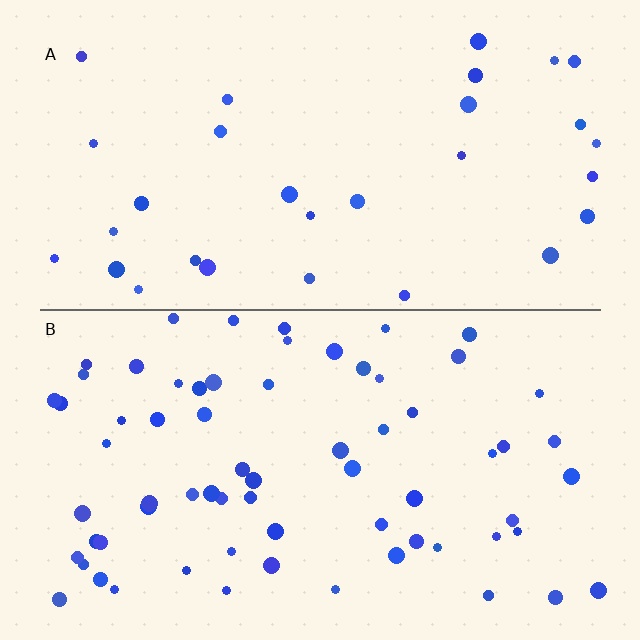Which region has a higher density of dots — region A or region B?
B (the bottom).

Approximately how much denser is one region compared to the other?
Approximately 2.2× — region B over region A.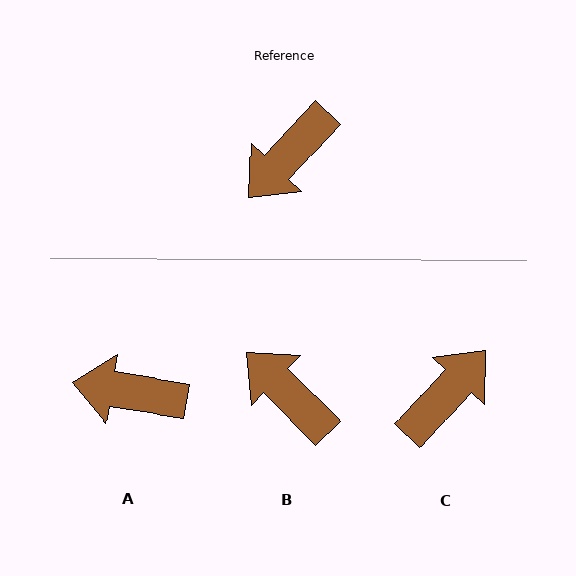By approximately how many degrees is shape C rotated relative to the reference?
Approximately 179 degrees clockwise.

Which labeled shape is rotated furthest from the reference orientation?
C, about 179 degrees away.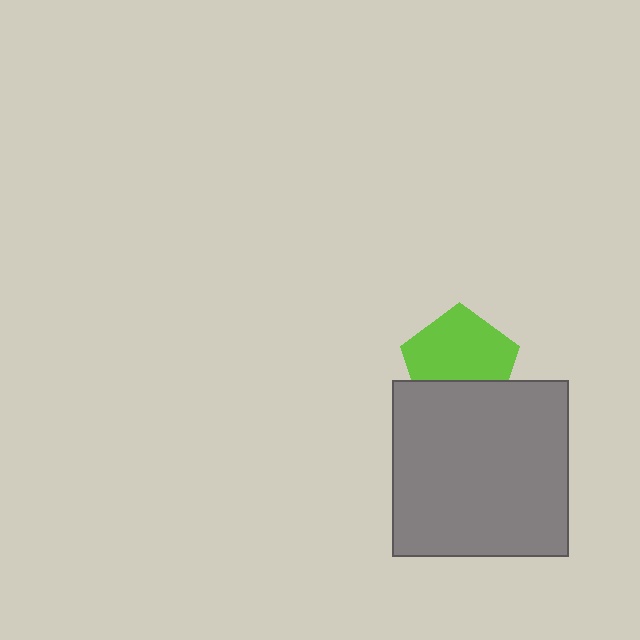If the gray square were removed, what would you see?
You would see the complete lime pentagon.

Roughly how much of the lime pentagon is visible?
Most of it is visible (roughly 66%).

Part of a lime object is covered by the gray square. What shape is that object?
It is a pentagon.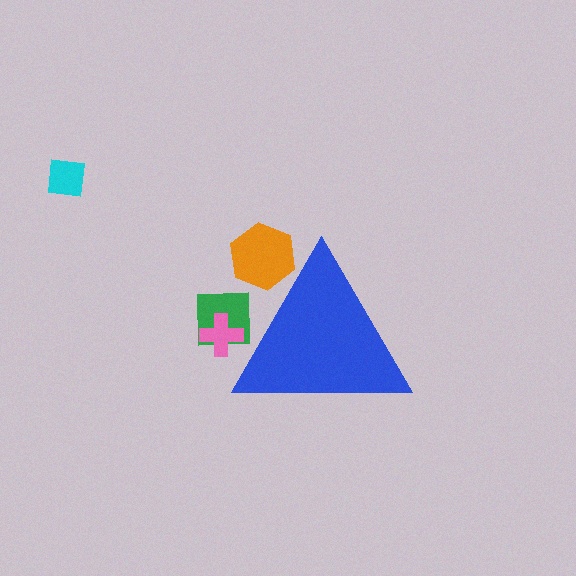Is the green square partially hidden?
Yes, the green square is partially hidden behind the blue triangle.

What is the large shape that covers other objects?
A blue triangle.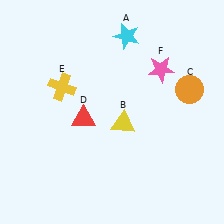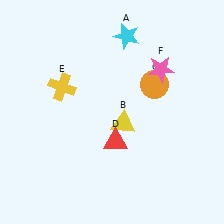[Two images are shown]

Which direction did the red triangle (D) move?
The red triangle (D) moved right.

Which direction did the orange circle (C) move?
The orange circle (C) moved left.